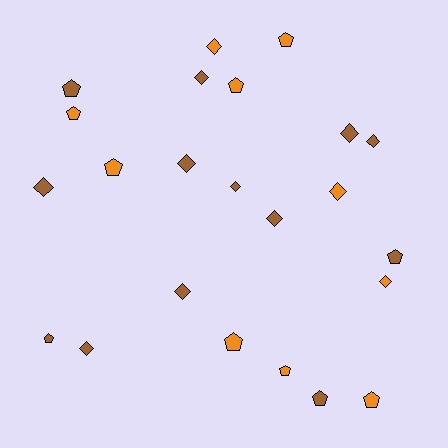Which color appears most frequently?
Brown, with 13 objects.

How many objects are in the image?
There are 23 objects.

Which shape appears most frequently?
Diamond, with 12 objects.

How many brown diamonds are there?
There are 9 brown diamonds.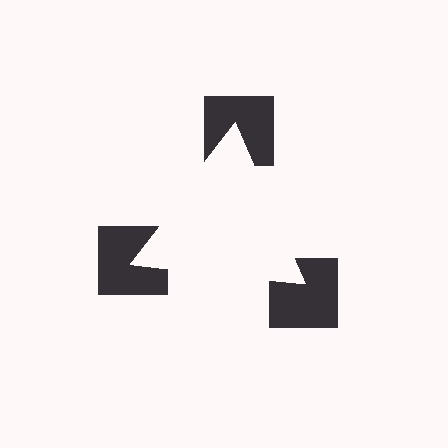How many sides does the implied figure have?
3 sides.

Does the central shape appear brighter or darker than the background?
It typically appears slightly brighter than the background, even though no actual brightness change is drawn.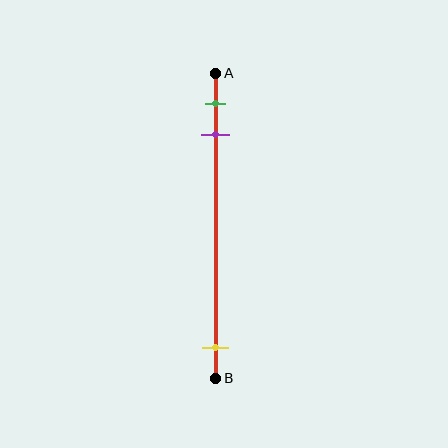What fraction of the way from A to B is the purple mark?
The purple mark is approximately 20% (0.2) of the way from A to B.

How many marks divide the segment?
There are 3 marks dividing the segment.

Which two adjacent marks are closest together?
The green and purple marks are the closest adjacent pair.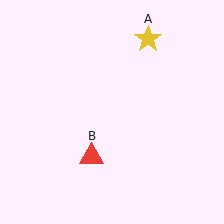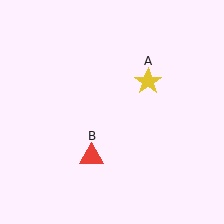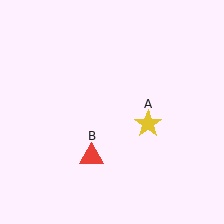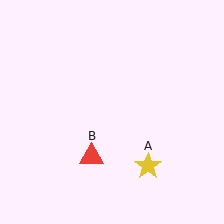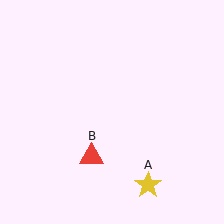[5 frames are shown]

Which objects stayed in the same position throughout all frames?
Red triangle (object B) remained stationary.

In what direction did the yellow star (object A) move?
The yellow star (object A) moved down.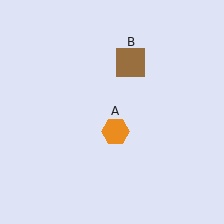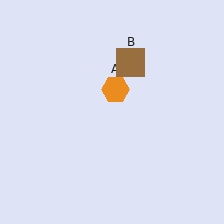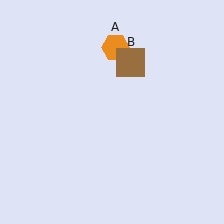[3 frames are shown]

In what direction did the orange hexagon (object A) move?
The orange hexagon (object A) moved up.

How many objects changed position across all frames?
1 object changed position: orange hexagon (object A).